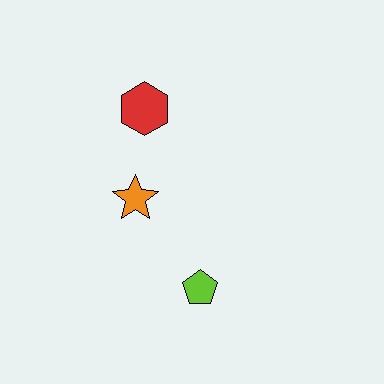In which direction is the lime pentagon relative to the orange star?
The lime pentagon is below the orange star.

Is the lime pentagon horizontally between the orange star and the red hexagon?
No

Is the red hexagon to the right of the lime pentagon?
No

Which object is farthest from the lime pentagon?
The red hexagon is farthest from the lime pentagon.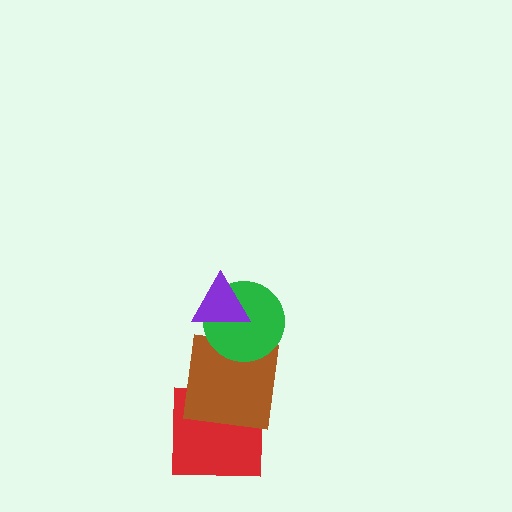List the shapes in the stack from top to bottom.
From top to bottom: the purple triangle, the green circle, the brown square, the red square.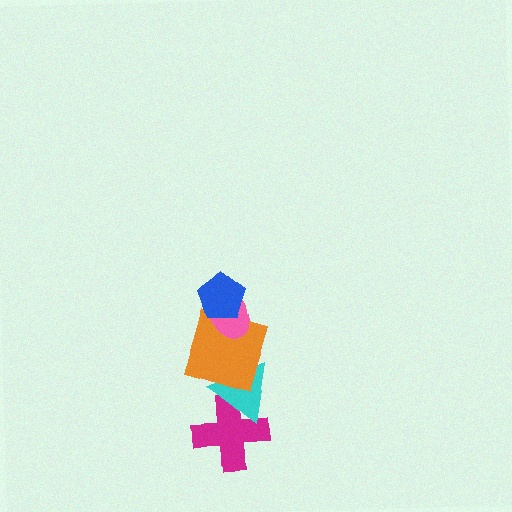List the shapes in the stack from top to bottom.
From top to bottom: the blue pentagon, the pink ellipse, the orange square, the cyan triangle, the magenta cross.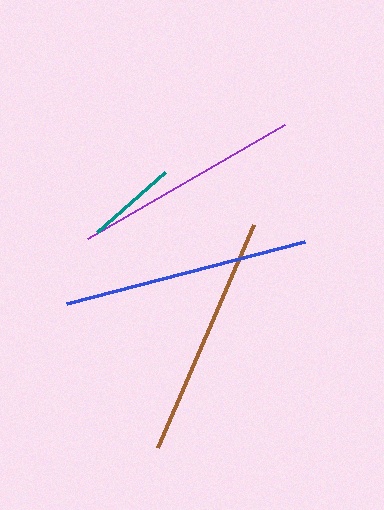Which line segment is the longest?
The blue line is the longest at approximately 246 pixels.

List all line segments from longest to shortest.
From longest to shortest: blue, brown, purple, teal.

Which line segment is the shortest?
The teal line is the shortest at approximately 90 pixels.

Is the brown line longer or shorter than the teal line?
The brown line is longer than the teal line.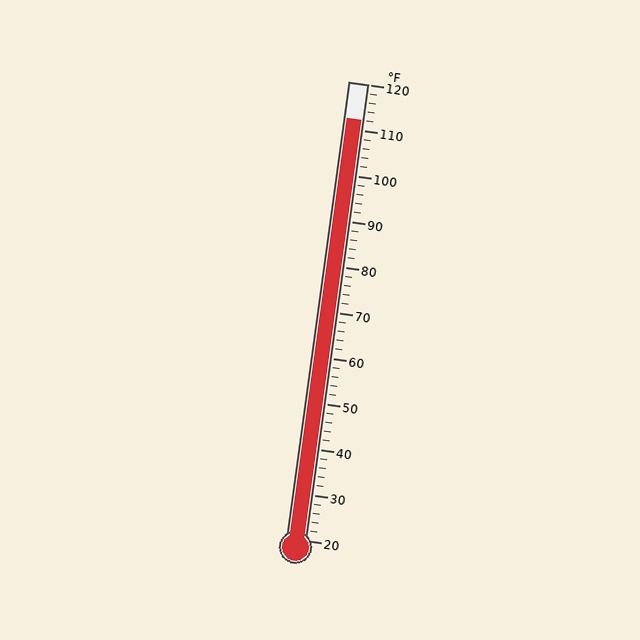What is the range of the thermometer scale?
The thermometer scale ranges from 20°F to 120°F.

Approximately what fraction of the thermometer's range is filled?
The thermometer is filled to approximately 90% of its range.